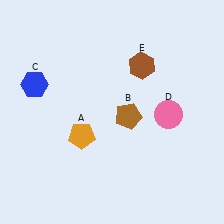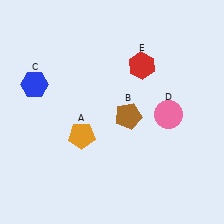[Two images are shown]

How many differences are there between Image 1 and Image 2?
There is 1 difference between the two images.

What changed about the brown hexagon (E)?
In Image 1, E is brown. In Image 2, it changed to red.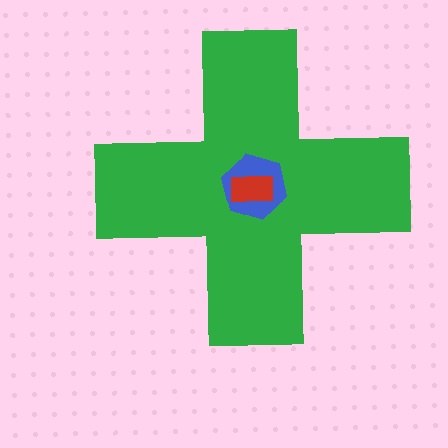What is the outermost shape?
The green cross.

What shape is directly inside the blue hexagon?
The red rectangle.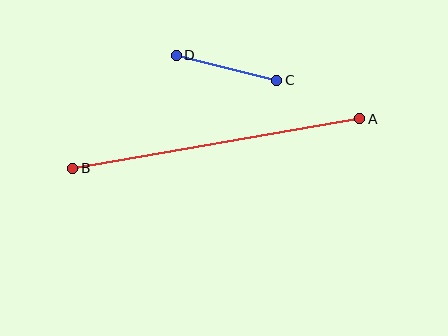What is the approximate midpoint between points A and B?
The midpoint is at approximately (216, 143) pixels.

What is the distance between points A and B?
The distance is approximately 291 pixels.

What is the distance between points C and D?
The distance is approximately 104 pixels.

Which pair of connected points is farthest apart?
Points A and B are farthest apart.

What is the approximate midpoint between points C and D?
The midpoint is at approximately (227, 68) pixels.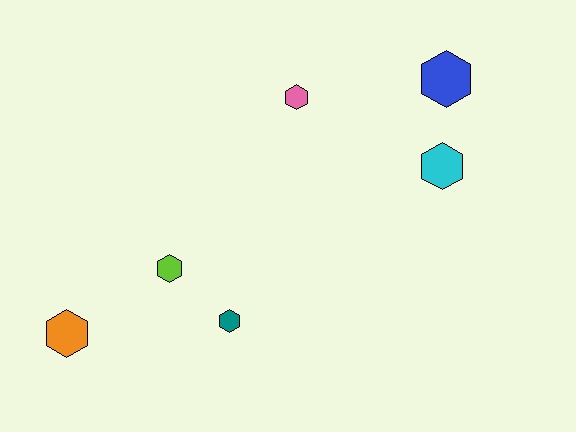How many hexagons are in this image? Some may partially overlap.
There are 6 hexagons.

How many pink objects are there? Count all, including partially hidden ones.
There is 1 pink object.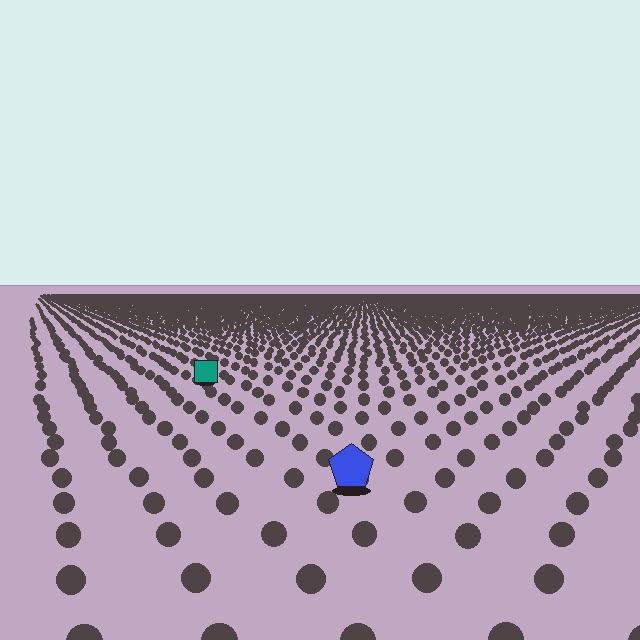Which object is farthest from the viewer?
The teal square is farthest from the viewer. It appears smaller and the ground texture around it is denser.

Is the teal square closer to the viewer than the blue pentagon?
No. The blue pentagon is closer — you can tell from the texture gradient: the ground texture is coarser near it.